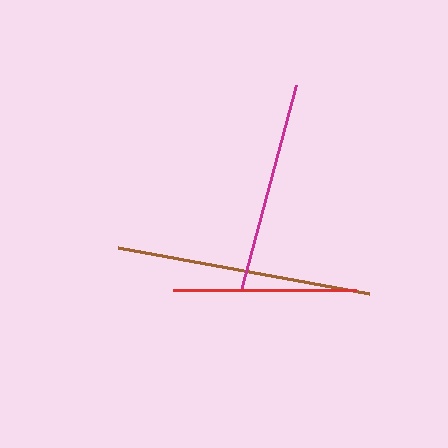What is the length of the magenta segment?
The magenta segment is approximately 212 pixels long.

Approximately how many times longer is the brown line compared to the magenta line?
The brown line is approximately 1.2 times the length of the magenta line.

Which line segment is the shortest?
The red line is the shortest at approximately 183 pixels.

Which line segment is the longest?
The brown line is the longest at approximately 255 pixels.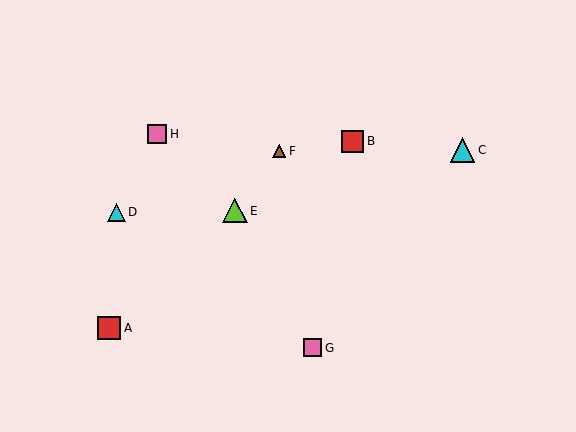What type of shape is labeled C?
Shape C is a cyan triangle.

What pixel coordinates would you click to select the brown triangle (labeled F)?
Click at (279, 151) to select the brown triangle F.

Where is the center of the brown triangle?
The center of the brown triangle is at (279, 151).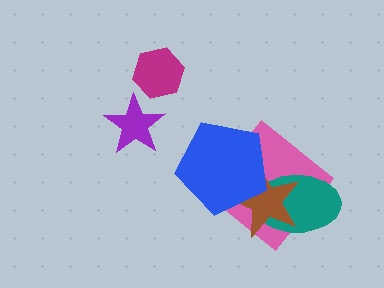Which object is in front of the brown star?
The blue pentagon is in front of the brown star.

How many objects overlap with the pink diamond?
3 objects overlap with the pink diamond.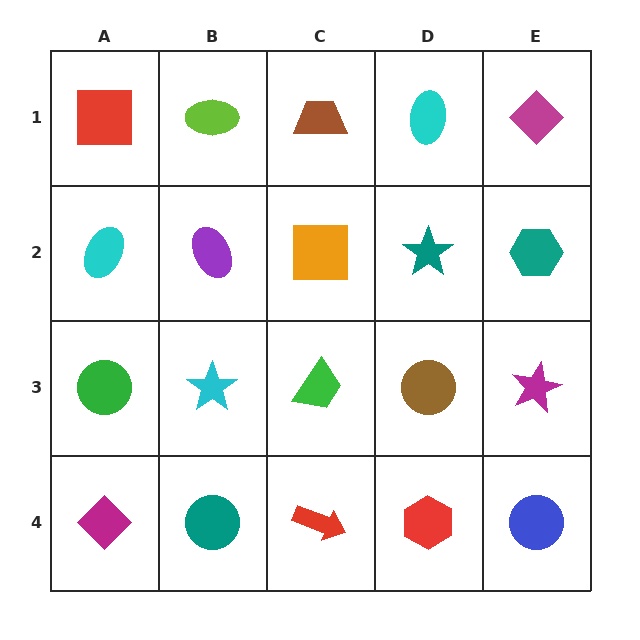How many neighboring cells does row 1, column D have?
3.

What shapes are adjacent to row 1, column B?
A purple ellipse (row 2, column B), a red square (row 1, column A), a brown trapezoid (row 1, column C).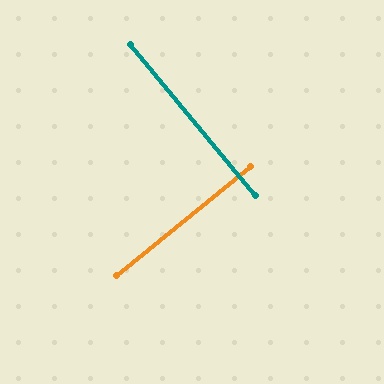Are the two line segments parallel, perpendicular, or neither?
Perpendicular — they meet at approximately 89°.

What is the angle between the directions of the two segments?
Approximately 89 degrees.